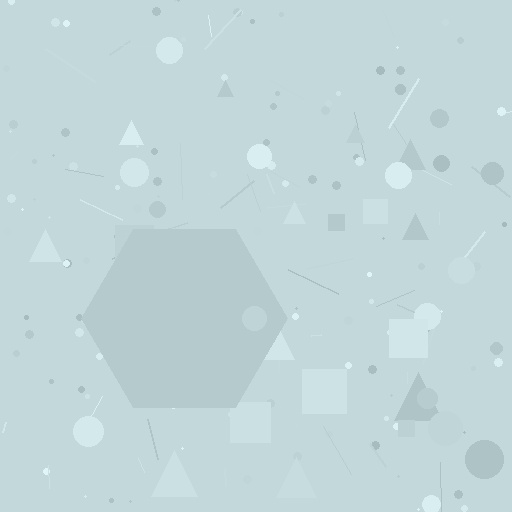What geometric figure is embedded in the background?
A hexagon is embedded in the background.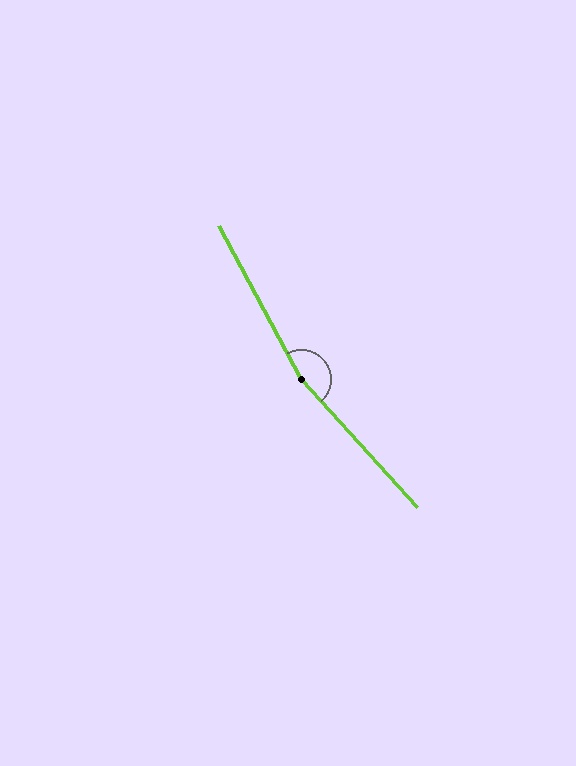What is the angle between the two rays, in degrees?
Approximately 166 degrees.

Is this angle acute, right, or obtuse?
It is obtuse.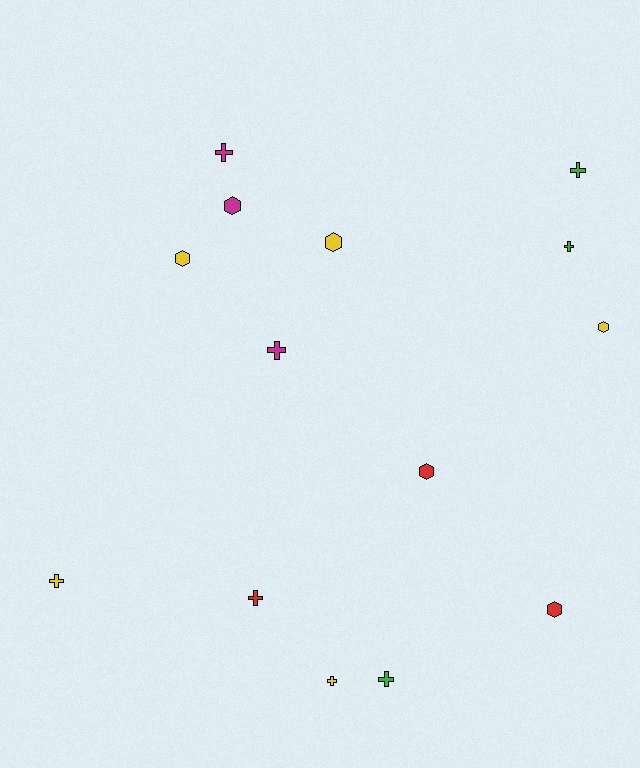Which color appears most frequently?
Yellow, with 5 objects.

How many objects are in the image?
There are 14 objects.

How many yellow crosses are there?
There are 2 yellow crosses.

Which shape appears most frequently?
Cross, with 8 objects.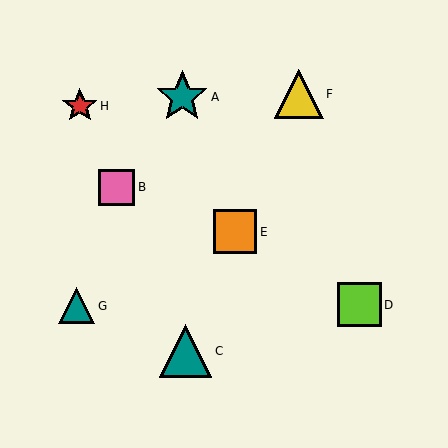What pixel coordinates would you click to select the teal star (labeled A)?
Click at (182, 97) to select the teal star A.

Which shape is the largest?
The teal triangle (labeled C) is the largest.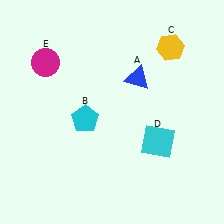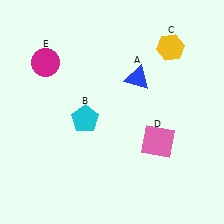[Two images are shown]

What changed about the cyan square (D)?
In Image 1, D is cyan. In Image 2, it changed to pink.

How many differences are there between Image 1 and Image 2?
There is 1 difference between the two images.